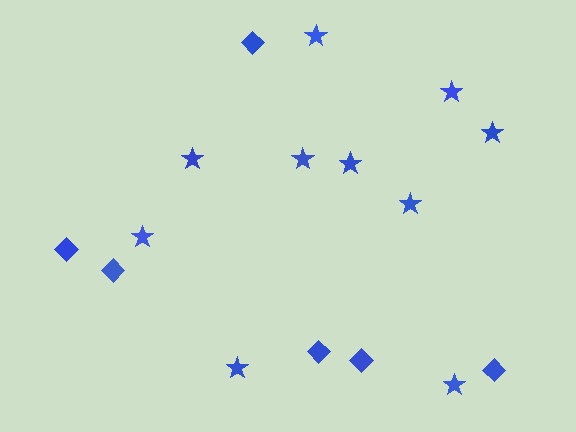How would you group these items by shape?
There are 2 groups: one group of stars (10) and one group of diamonds (6).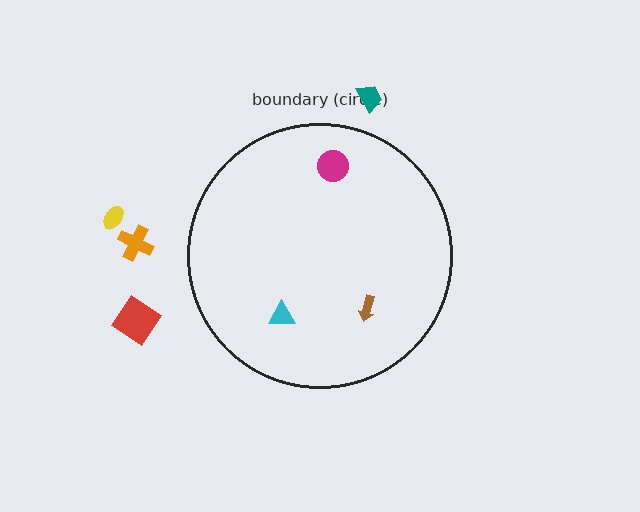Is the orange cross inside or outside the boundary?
Outside.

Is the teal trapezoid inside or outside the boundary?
Outside.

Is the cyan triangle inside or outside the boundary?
Inside.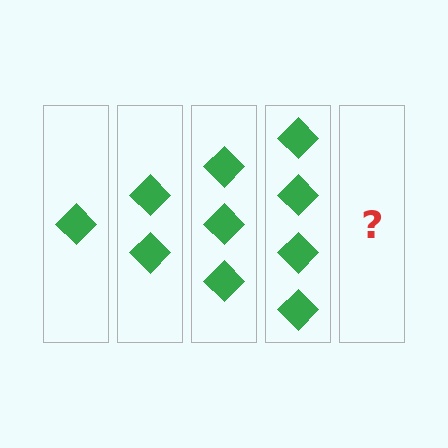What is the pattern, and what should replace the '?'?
The pattern is that each step adds one more diamond. The '?' should be 5 diamonds.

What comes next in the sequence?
The next element should be 5 diamonds.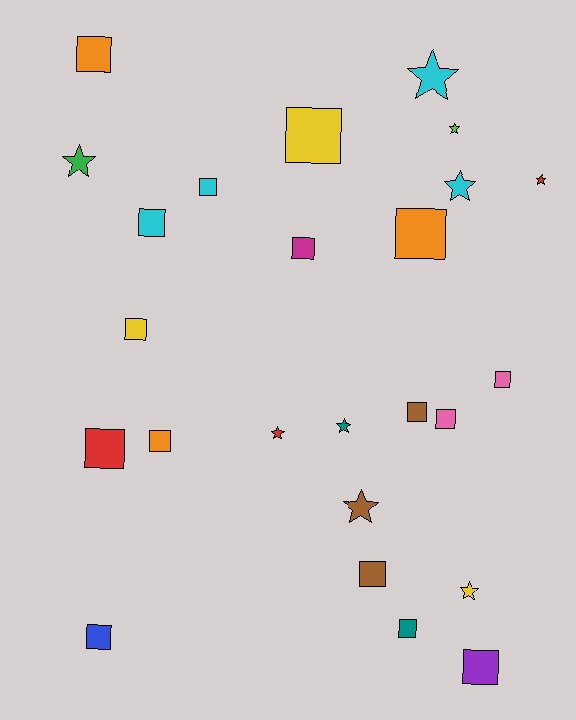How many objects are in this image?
There are 25 objects.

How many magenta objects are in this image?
There is 1 magenta object.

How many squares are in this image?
There are 16 squares.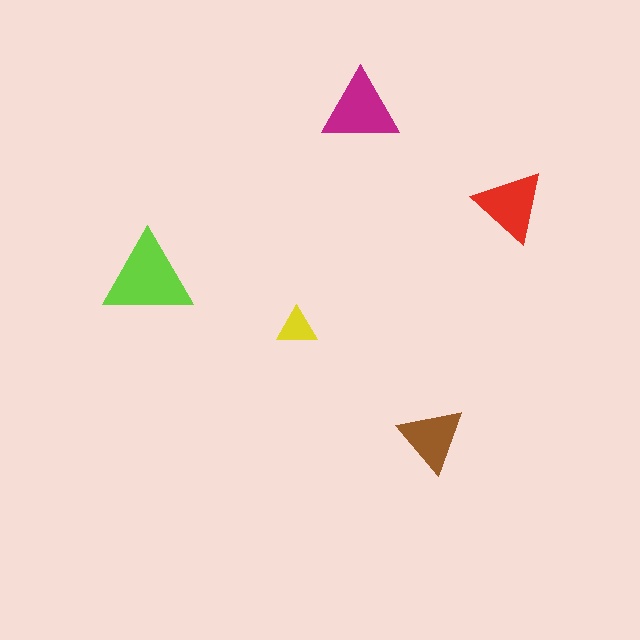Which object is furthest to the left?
The lime triangle is leftmost.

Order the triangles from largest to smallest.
the lime one, the magenta one, the red one, the brown one, the yellow one.